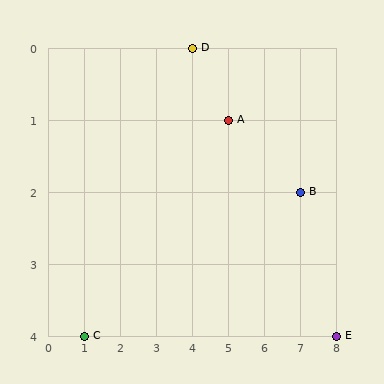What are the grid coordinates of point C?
Point C is at grid coordinates (1, 4).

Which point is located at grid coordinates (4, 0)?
Point D is at (4, 0).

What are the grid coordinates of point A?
Point A is at grid coordinates (5, 1).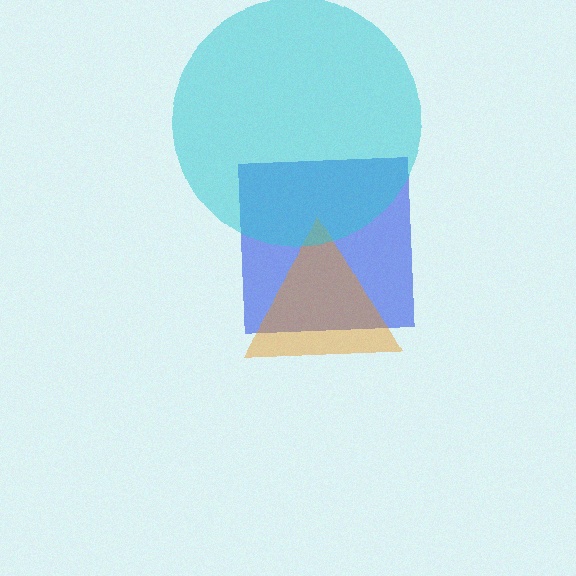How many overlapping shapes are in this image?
There are 3 overlapping shapes in the image.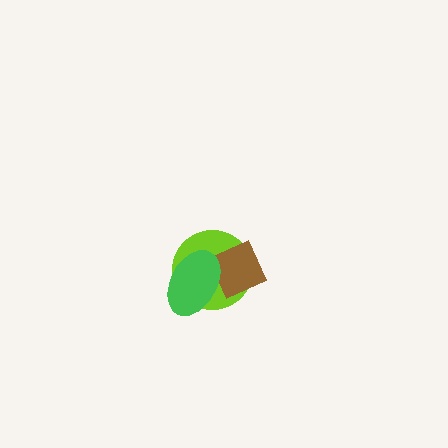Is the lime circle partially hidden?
Yes, it is partially covered by another shape.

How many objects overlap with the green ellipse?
2 objects overlap with the green ellipse.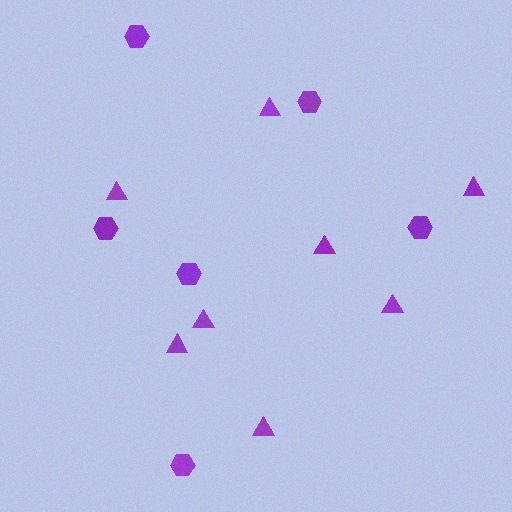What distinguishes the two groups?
There are 2 groups: one group of hexagons (6) and one group of triangles (8).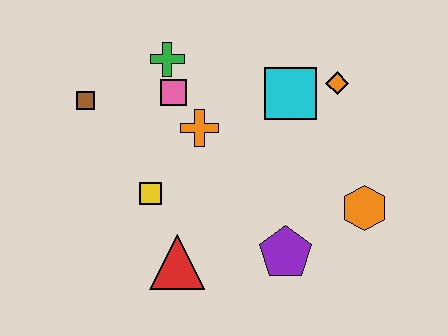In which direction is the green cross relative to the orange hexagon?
The green cross is to the left of the orange hexagon.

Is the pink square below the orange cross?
No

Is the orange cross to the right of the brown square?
Yes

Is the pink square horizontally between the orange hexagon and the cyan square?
No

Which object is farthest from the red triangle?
The orange diamond is farthest from the red triangle.